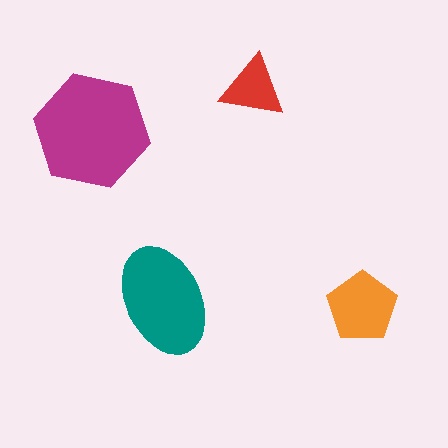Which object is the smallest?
The red triangle.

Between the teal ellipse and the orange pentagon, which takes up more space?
The teal ellipse.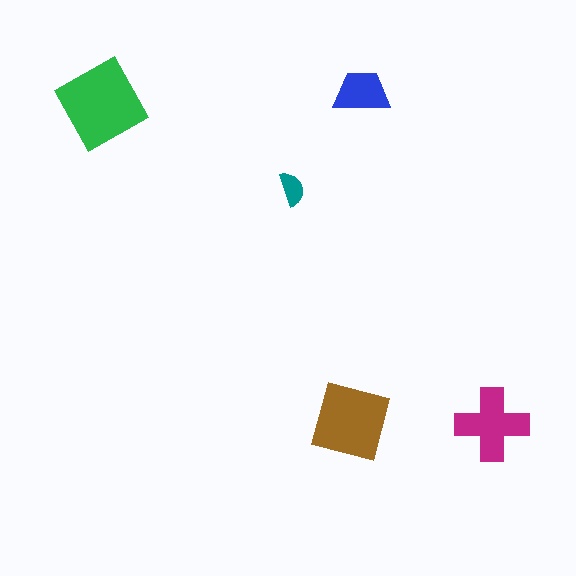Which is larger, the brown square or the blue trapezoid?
The brown square.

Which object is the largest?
The green square.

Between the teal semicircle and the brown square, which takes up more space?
The brown square.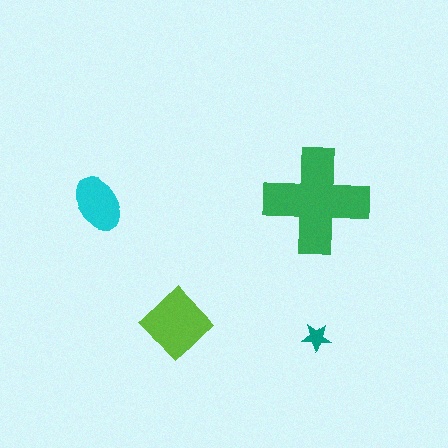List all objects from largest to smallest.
The green cross, the lime diamond, the cyan ellipse, the teal star.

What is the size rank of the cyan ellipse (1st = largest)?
3rd.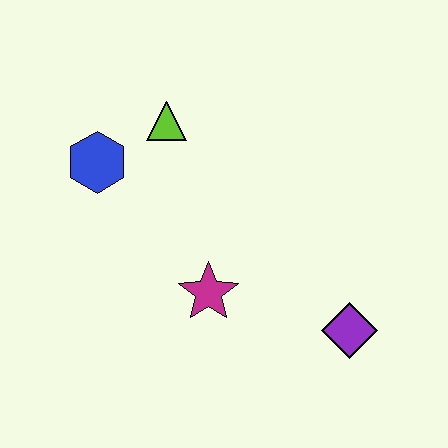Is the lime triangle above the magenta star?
Yes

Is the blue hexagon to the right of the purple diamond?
No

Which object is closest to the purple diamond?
The magenta star is closest to the purple diamond.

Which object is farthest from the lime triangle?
The purple diamond is farthest from the lime triangle.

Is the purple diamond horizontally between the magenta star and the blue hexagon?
No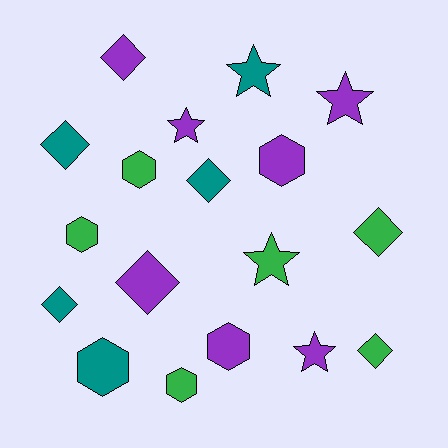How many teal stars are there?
There is 1 teal star.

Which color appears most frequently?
Purple, with 7 objects.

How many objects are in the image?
There are 18 objects.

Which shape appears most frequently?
Diamond, with 7 objects.